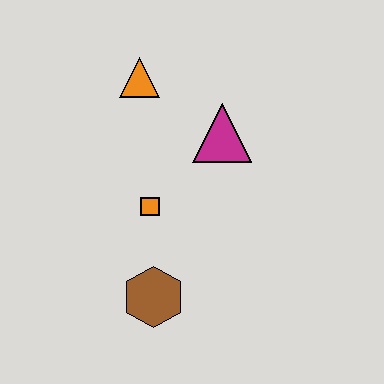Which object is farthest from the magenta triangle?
The brown hexagon is farthest from the magenta triangle.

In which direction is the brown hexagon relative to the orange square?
The brown hexagon is below the orange square.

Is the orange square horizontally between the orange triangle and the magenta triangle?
Yes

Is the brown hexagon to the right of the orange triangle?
Yes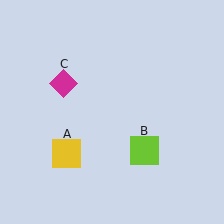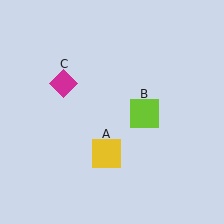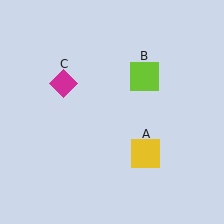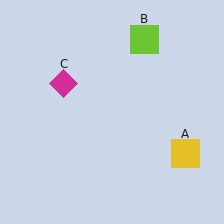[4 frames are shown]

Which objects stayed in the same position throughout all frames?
Magenta diamond (object C) remained stationary.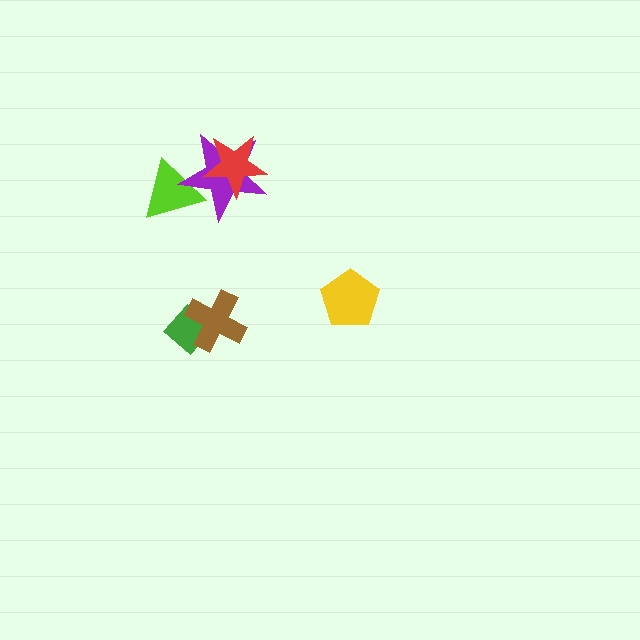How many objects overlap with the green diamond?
1 object overlaps with the green diamond.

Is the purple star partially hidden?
Yes, it is partially covered by another shape.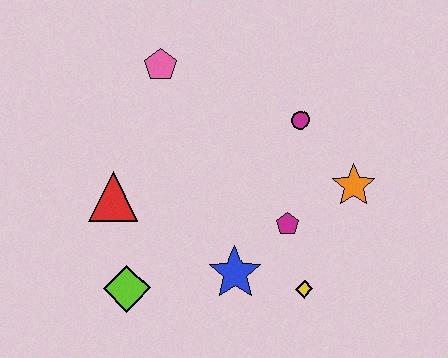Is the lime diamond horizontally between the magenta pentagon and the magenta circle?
No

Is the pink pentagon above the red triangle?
Yes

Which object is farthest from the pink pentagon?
The yellow diamond is farthest from the pink pentagon.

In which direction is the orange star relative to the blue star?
The orange star is to the right of the blue star.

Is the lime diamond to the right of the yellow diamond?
No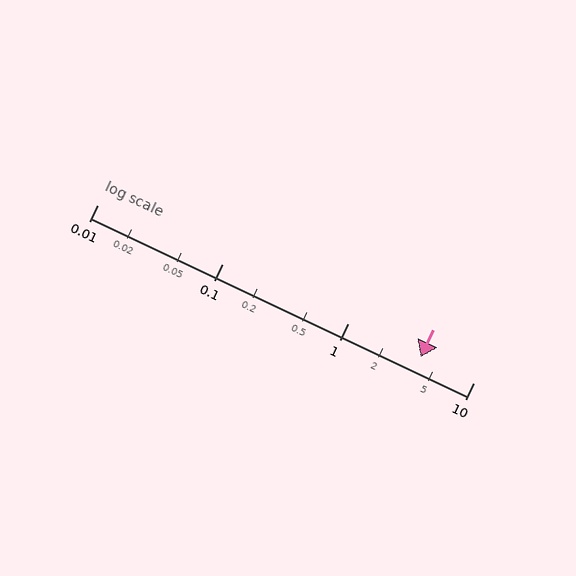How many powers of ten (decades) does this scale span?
The scale spans 3 decades, from 0.01 to 10.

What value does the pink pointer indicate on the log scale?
The pointer indicates approximately 3.8.